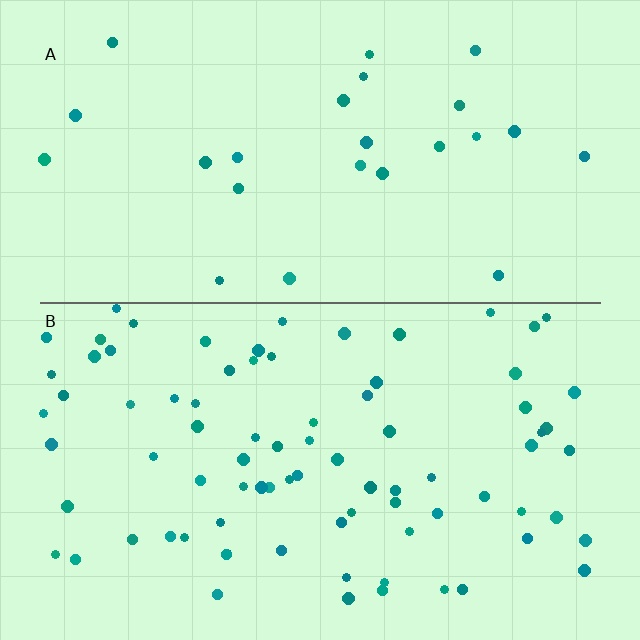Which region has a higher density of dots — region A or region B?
B (the bottom).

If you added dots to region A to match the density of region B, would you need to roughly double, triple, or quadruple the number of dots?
Approximately triple.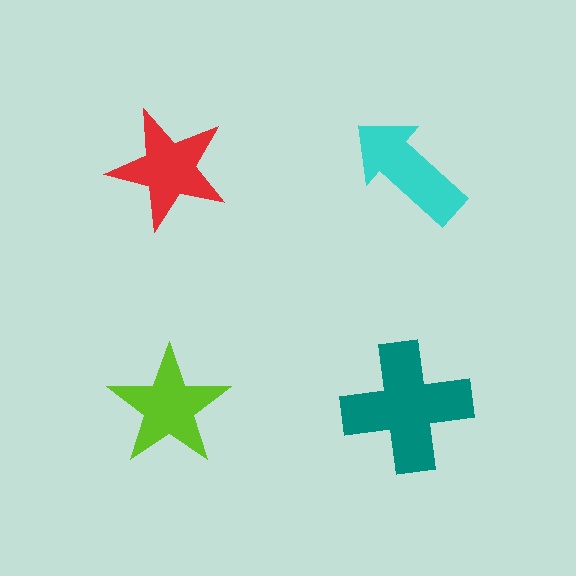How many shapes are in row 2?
2 shapes.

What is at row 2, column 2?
A teal cross.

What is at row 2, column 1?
A lime star.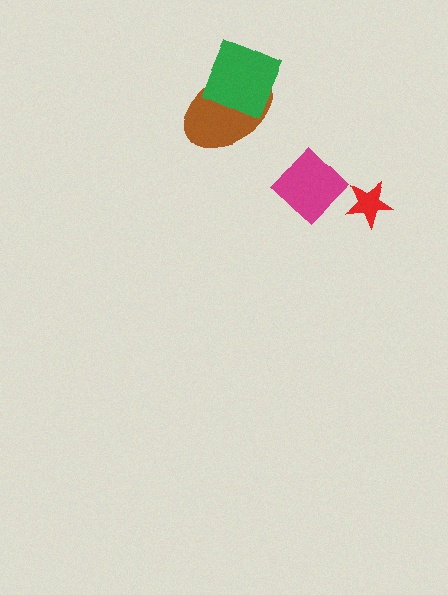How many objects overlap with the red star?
0 objects overlap with the red star.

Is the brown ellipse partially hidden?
Yes, it is partially covered by another shape.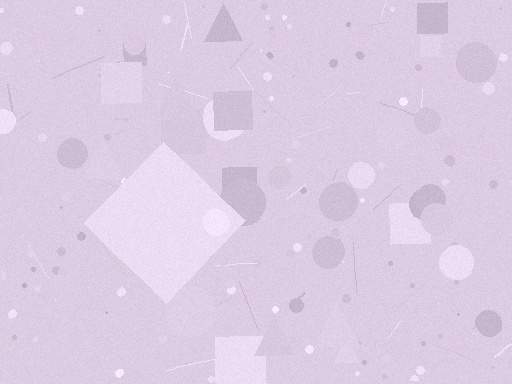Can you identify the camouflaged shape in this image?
The camouflaged shape is a diamond.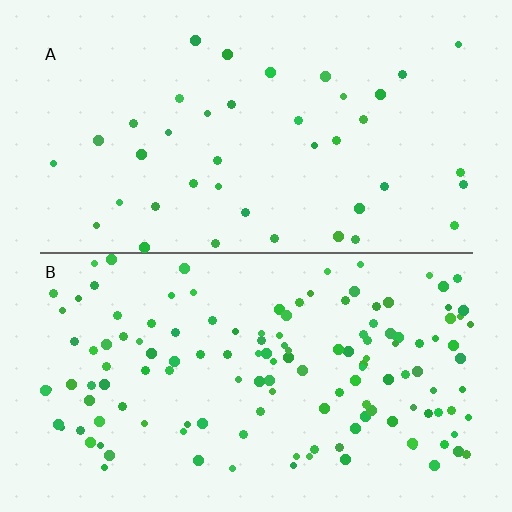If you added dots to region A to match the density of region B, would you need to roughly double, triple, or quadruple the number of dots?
Approximately triple.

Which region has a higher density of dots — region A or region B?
B (the bottom).